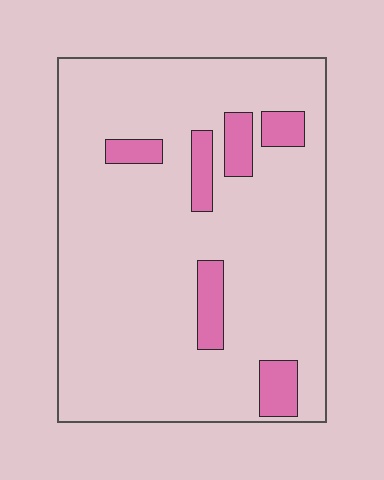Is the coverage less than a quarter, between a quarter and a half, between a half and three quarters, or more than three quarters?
Less than a quarter.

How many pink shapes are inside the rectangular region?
6.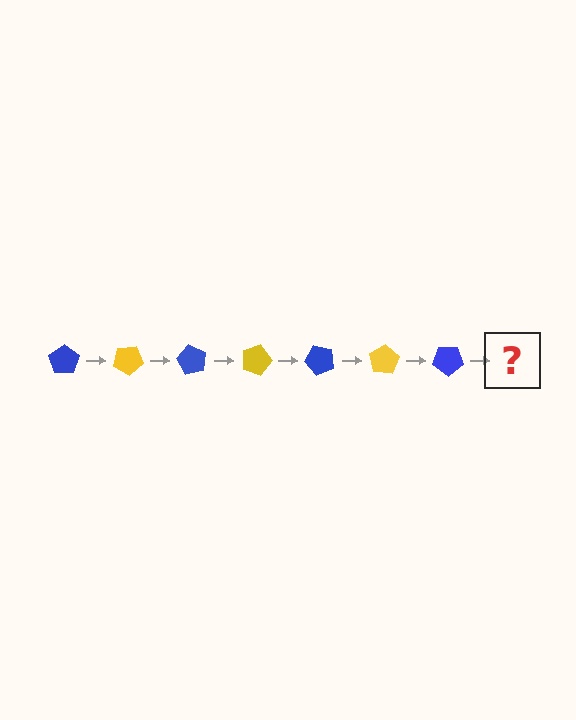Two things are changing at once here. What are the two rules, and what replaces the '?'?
The two rules are that it rotates 30 degrees each step and the color cycles through blue and yellow. The '?' should be a yellow pentagon, rotated 210 degrees from the start.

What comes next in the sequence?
The next element should be a yellow pentagon, rotated 210 degrees from the start.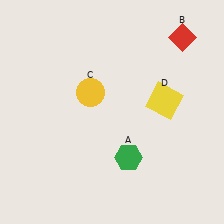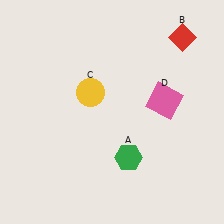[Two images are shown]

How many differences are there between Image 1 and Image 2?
There is 1 difference between the two images.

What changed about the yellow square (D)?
In Image 1, D is yellow. In Image 2, it changed to pink.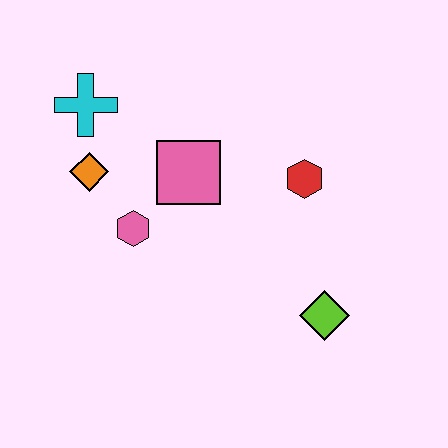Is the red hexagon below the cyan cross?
Yes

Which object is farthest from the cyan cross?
The lime diamond is farthest from the cyan cross.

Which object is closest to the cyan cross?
The orange diamond is closest to the cyan cross.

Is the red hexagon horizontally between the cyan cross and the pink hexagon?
No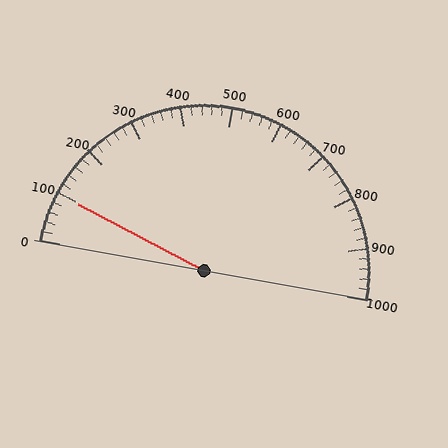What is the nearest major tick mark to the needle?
The nearest major tick mark is 100.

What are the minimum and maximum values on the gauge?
The gauge ranges from 0 to 1000.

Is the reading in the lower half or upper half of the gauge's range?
The reading is in the lower half of the range (0 to 1000).